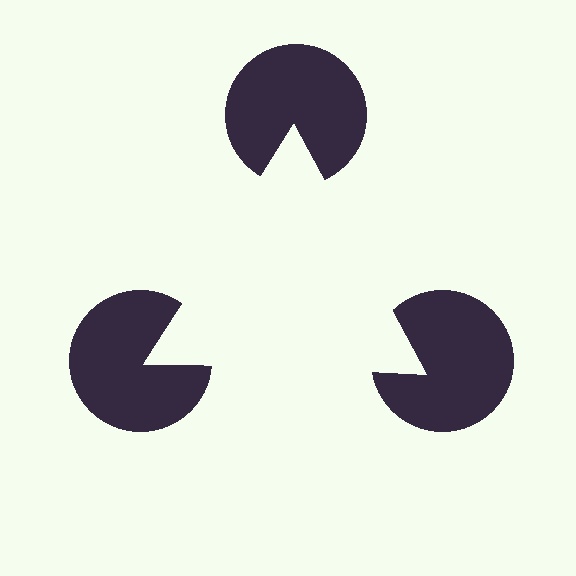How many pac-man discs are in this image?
There are 3 — one at each vertex of the illusory triangle.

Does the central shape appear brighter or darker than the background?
It typically appears slightly brighter than the background, even though no actual brightness change is drawn.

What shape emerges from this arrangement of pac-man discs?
An illusory triangle — its edges are inferred from the aligned wedge cuts in the pac-man discs, not physically drawn.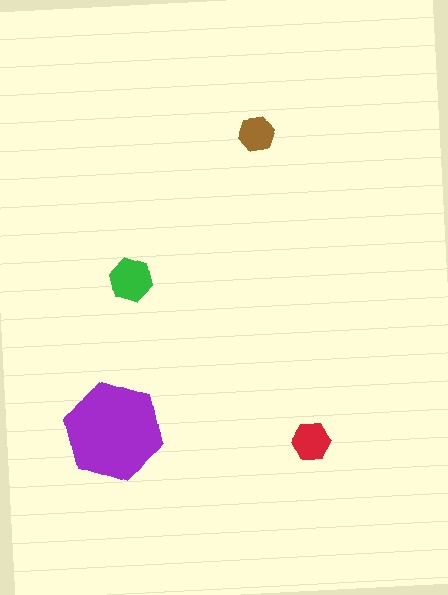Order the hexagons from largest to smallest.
the purple one, the green one, the red one, the brown one.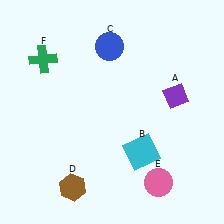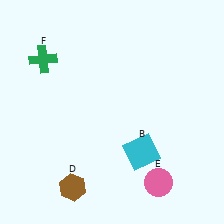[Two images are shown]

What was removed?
The blue circle (C), the purple diamond (A) were removed in Image 2.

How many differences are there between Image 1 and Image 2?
There are 2 differences between the two images.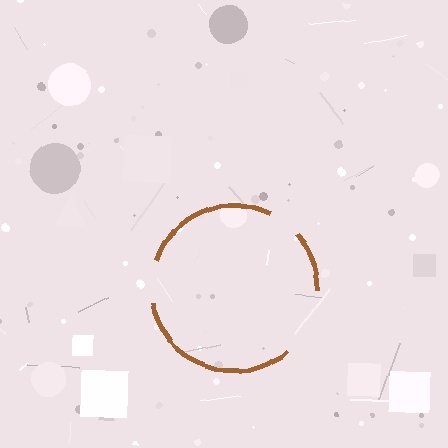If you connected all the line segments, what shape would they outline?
They would outline a circle.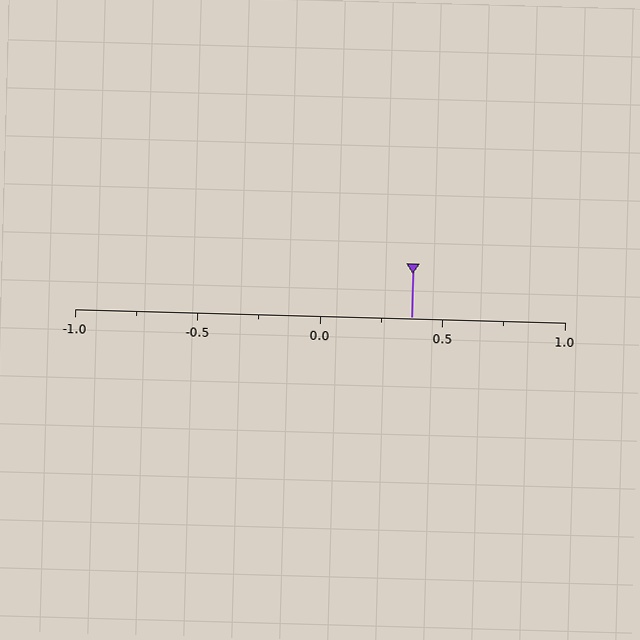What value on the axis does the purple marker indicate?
The marker indicates approximately 0.38.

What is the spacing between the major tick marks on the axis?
The major ticks are spaced 0.5 apart.